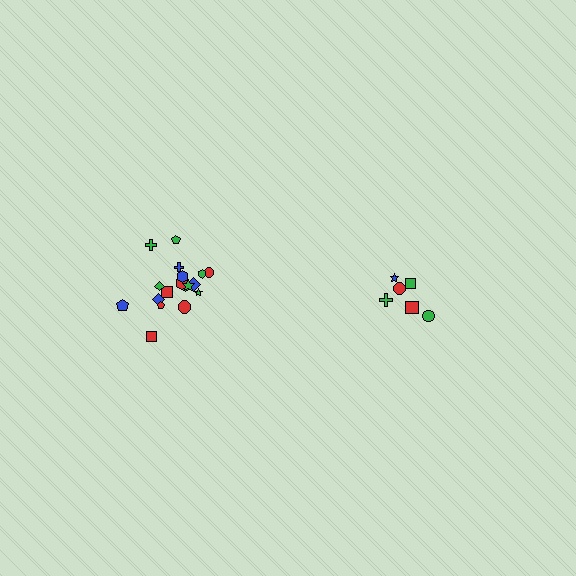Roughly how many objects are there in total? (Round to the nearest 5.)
Roughly 25 objects in total.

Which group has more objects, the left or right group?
The left group.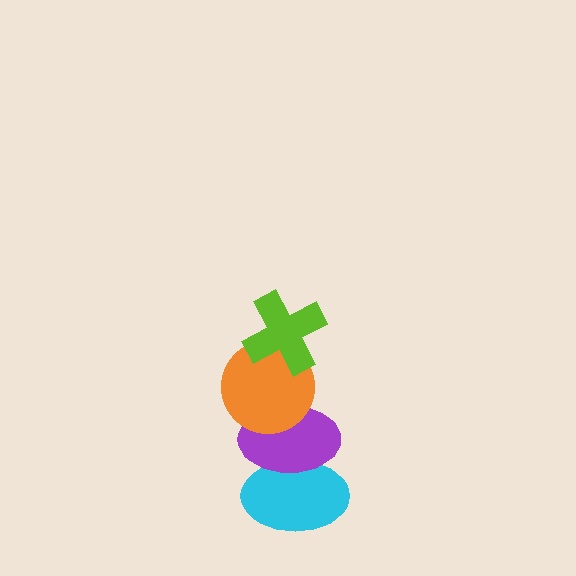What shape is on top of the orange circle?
The lime cross is on top of the orange circle.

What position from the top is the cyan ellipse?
The cyan ellipse is 4th from the top.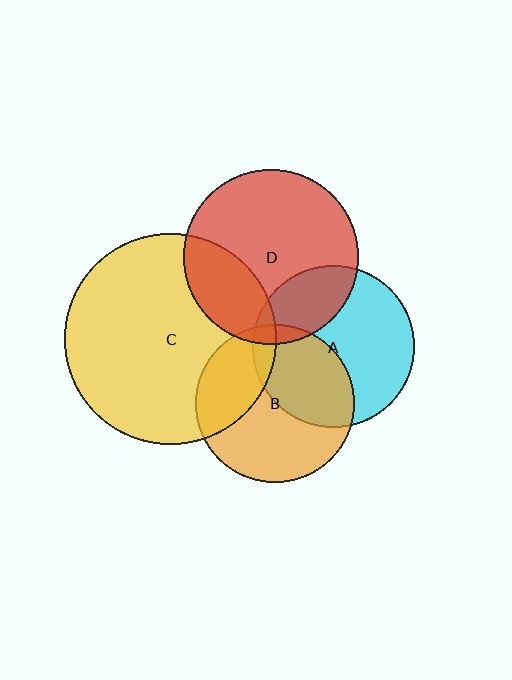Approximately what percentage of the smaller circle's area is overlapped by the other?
Approximately 30%.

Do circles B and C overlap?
Yes.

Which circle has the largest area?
Circle C (yellow).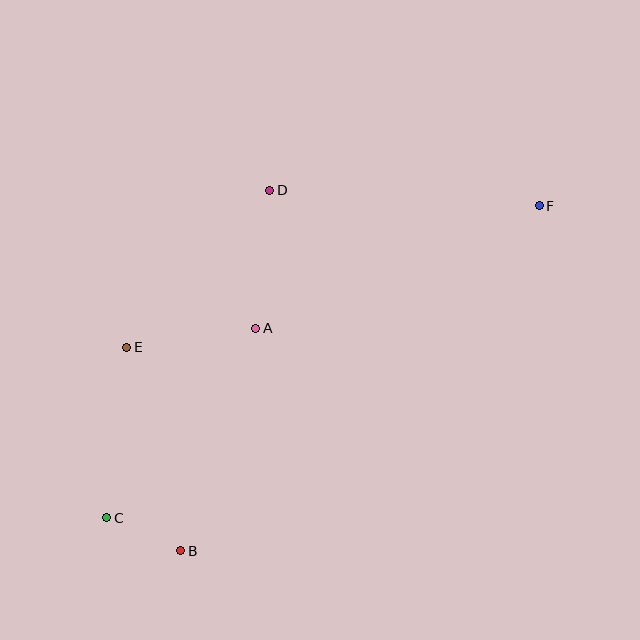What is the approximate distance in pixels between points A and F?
The distance between A and F is approximately 309 pixels.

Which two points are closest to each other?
Points B and C are closest to each other.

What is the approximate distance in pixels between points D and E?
The distance between D and E is approximately 212 pixels.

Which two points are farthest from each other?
Points C and F are farthest from each other.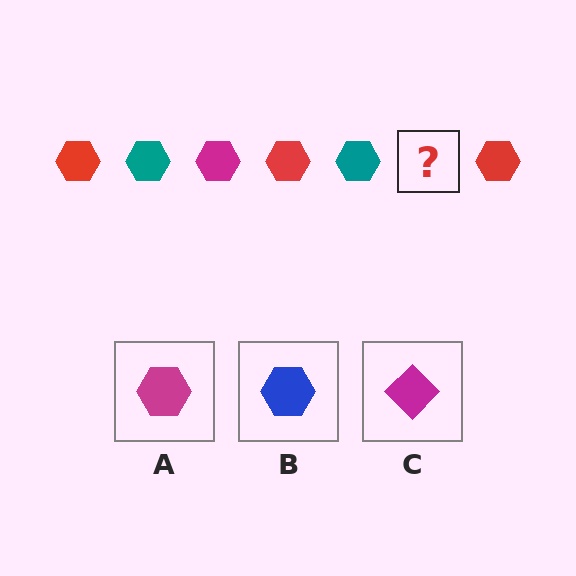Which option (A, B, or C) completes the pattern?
A.